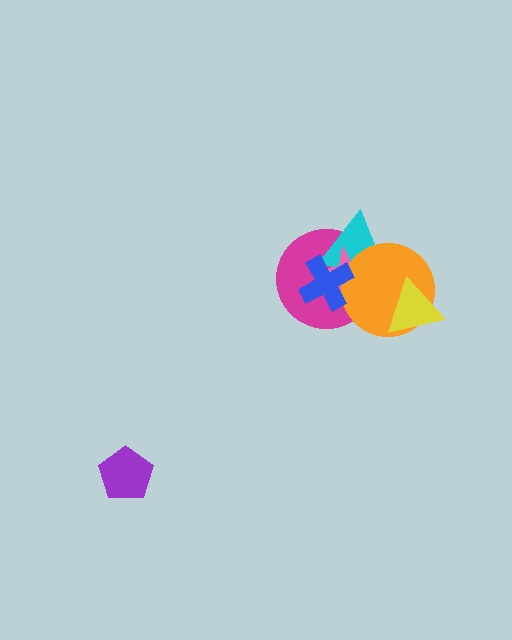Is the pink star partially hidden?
Yes, it is partially covered by another shape.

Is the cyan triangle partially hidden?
Yes, it is partially covered by another shape.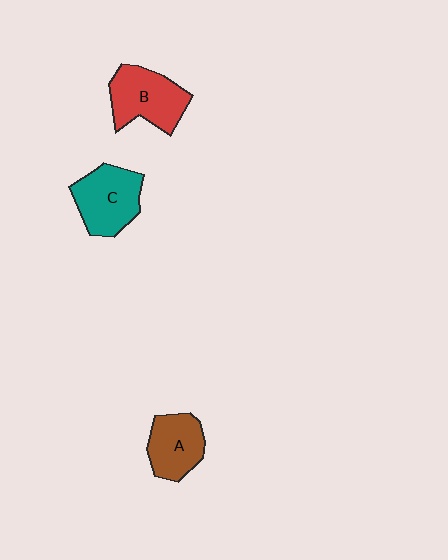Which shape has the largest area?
Shape B (red).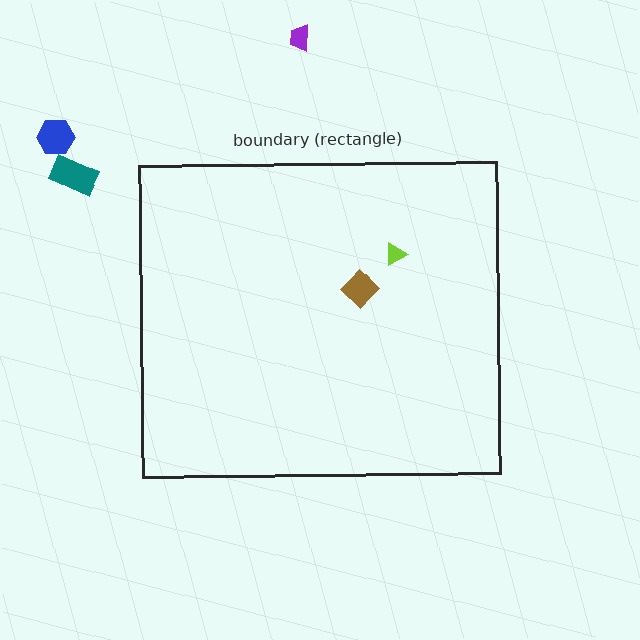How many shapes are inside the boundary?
2 inside, 3 outside.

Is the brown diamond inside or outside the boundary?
Inside.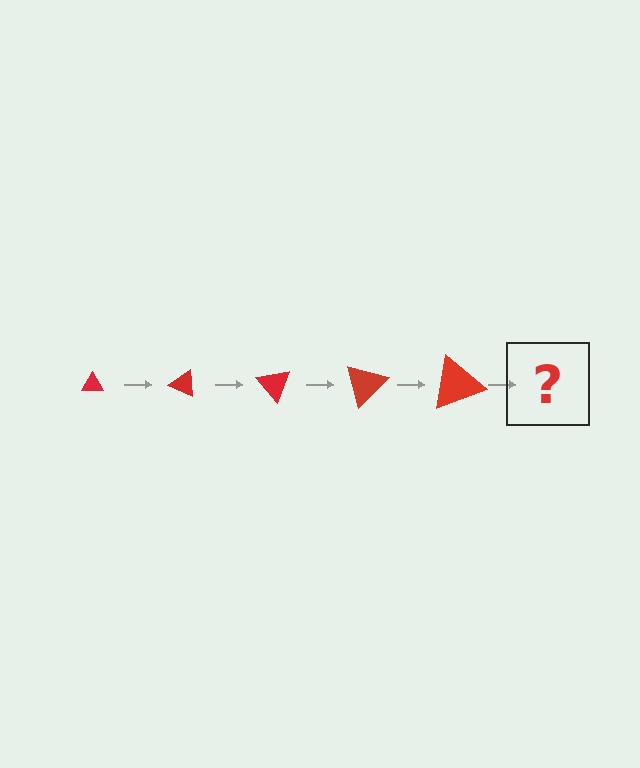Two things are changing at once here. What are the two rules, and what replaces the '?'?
The two rules are that the triangle grows larger each step and it rotates 25 degrees each step. The '?' should be a triangle, larger than the previous one and rotated 125 degrees from the start.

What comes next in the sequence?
The next element should be a triangle, larger than the previous one and rotated 125 degrees from the start.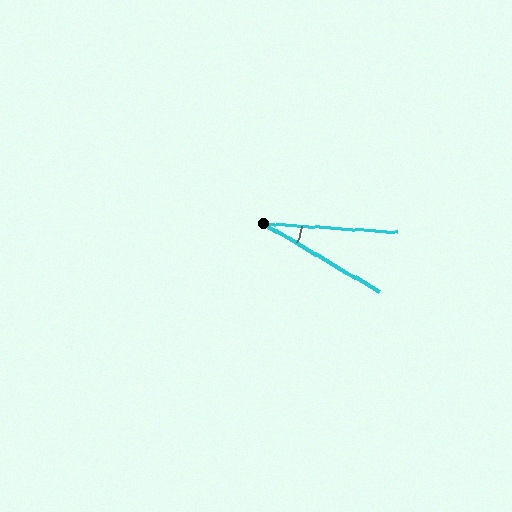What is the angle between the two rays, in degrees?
Approximately 27 degrees.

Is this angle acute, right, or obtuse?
It is acute.